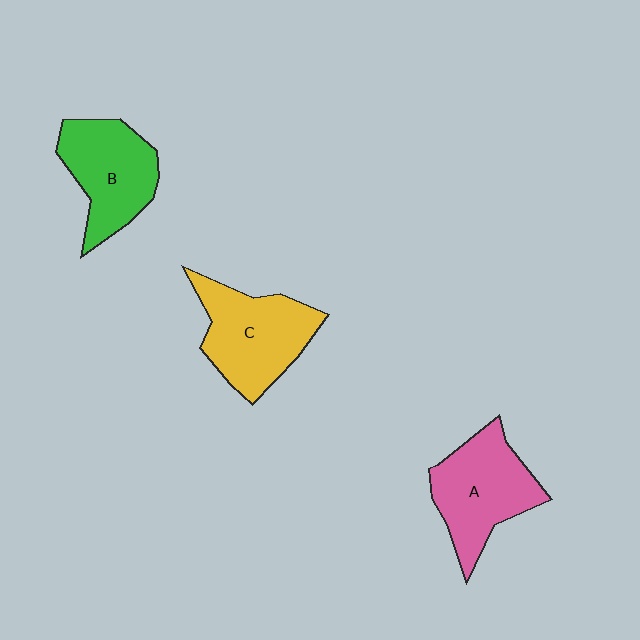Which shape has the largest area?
Shape C (yellow).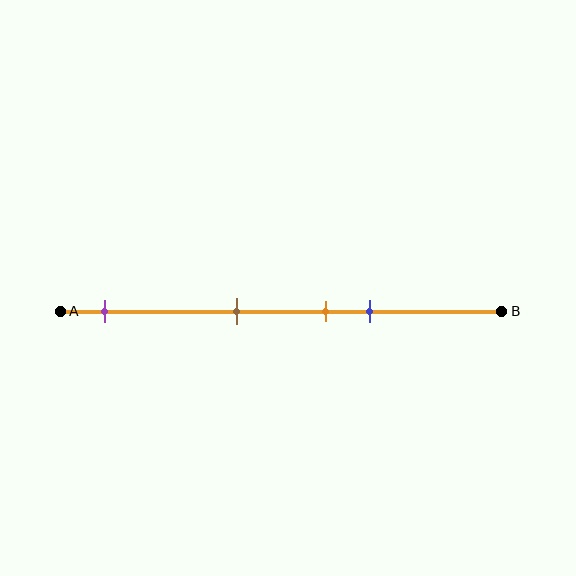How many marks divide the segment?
There are 4 marks dividing the segment.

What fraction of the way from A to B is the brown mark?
The brown mark is approximately 40% (0.4) of the way from A to B.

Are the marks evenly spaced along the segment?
No, the marks are not evenly spaced.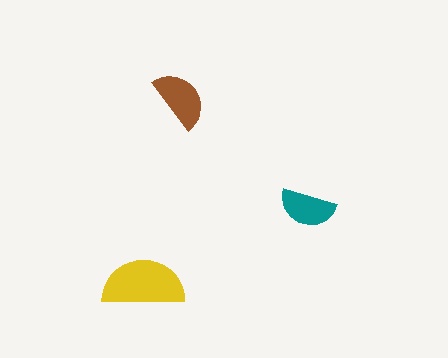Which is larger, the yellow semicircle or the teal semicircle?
The yellow one.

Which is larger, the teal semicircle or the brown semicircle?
The brown one.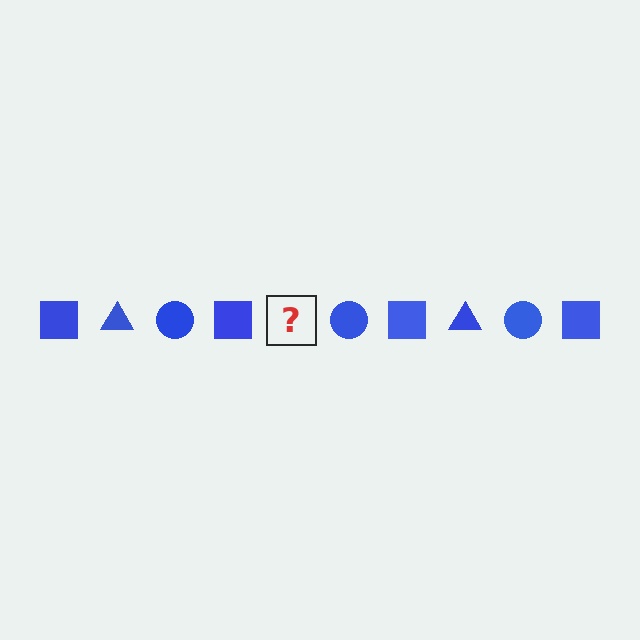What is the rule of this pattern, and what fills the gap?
The rule is that the pattern cycles through square, triangle, circle shapes in blue. The gap should be filled with a blue triangle.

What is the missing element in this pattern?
The missing element is a blue triangle.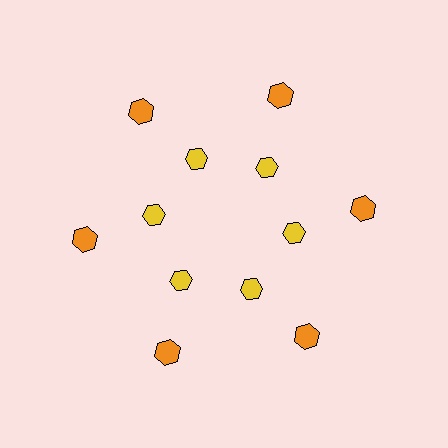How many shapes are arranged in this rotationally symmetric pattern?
There are 12 shapes, arranged in 6 groups of 2.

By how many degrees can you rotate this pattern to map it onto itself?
The pattern maps onto itself every 60 degrees of rotation.